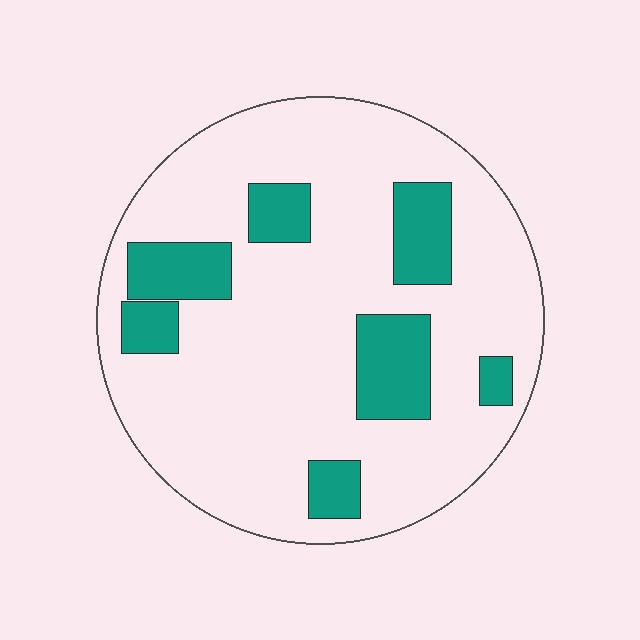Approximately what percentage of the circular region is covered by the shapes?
Approximately 20%.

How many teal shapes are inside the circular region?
7.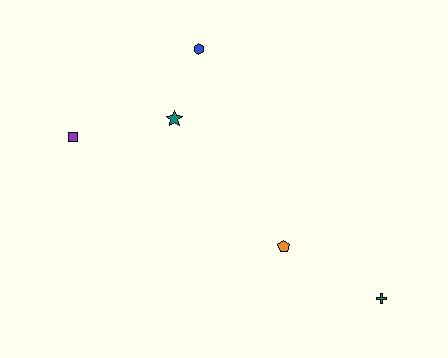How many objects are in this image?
There are 5 objects.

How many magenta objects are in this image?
There are no magenta objects.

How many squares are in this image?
There is 1 square.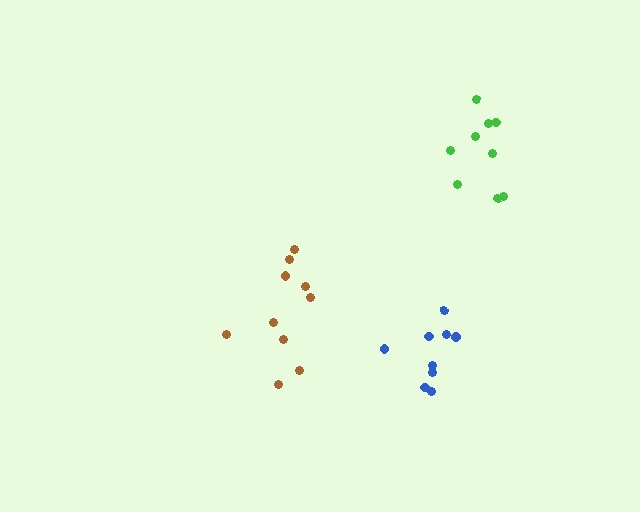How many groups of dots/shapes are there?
There are 3 groups.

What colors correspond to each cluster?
The clusters are colored: brown, green, blue.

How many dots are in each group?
Group 1: 10 dots, Group 2: 9 dots, Group 3: 9 dots (28 total).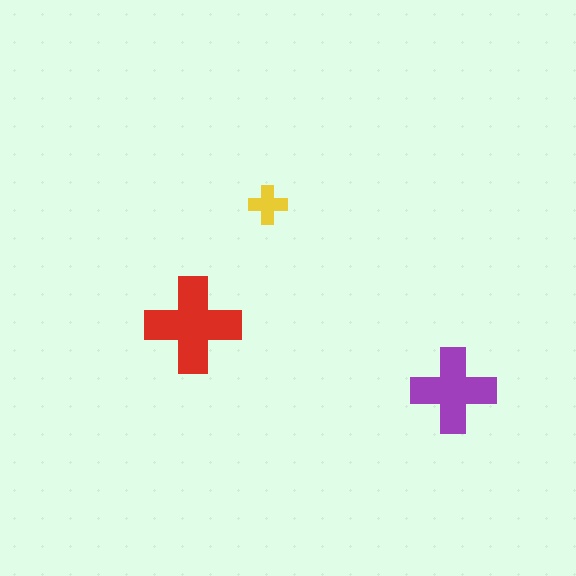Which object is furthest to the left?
The red cross is leftmost.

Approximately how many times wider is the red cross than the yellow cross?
About 2.5 times wider.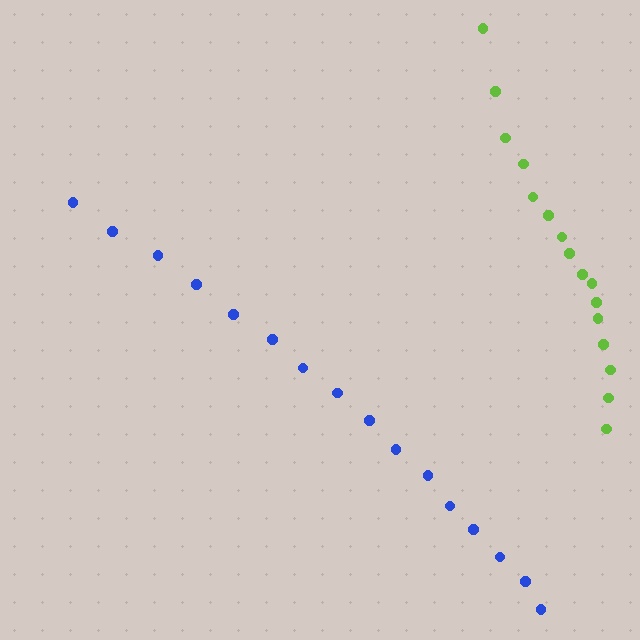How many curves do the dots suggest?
There are 2 distinct paths.